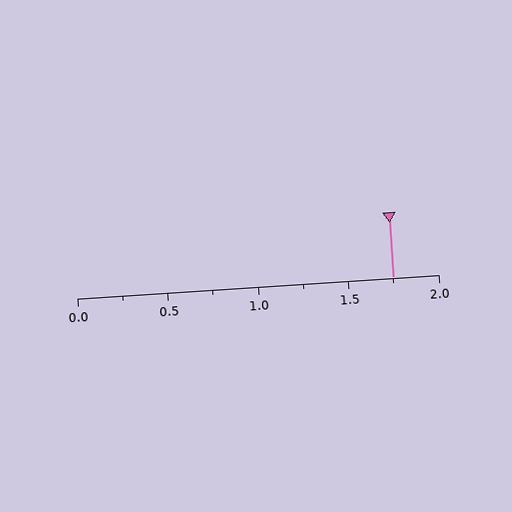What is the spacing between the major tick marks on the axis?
The major ticks are spaced 0.5 apart.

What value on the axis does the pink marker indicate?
The marker indicates approximately 1.75.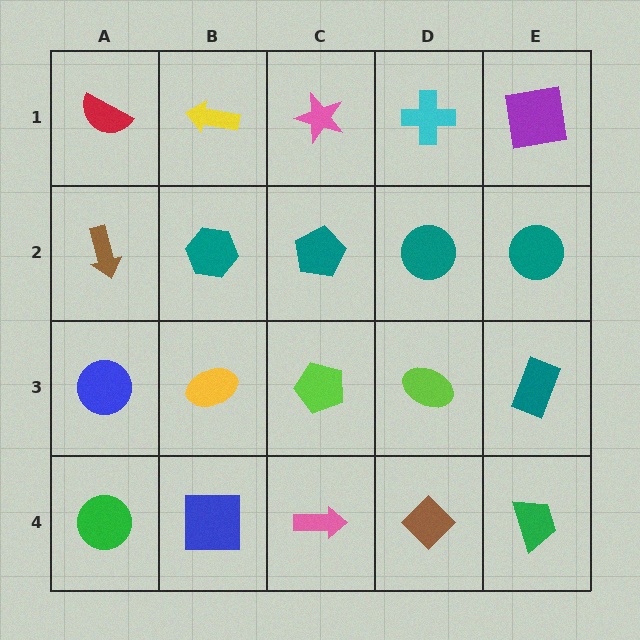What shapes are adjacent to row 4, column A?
A blue circle (row 3, column A), a blue square (row 4, column B).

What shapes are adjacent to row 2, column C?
A pink star (row 1, column C), a lime pentagon (row 3, column C), a teal hexagon (row 2, column B), a teal circle (row 2, column D).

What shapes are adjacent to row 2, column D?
A cyan cross (row 1, column D), a lime ellipse (row 3, column D), a teal pentagon (row 2, column C), a teal circle (row 2, column E).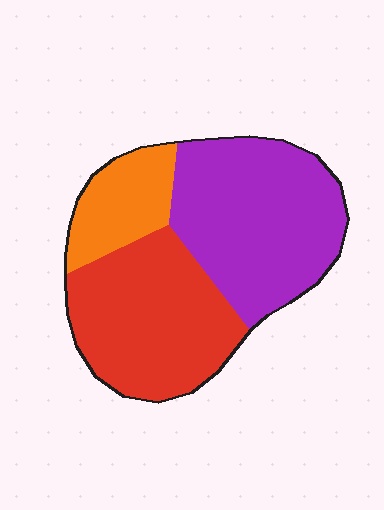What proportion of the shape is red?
Red takes up about two fifths (2/5) of the shape.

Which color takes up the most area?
Purple, at roughly 45%.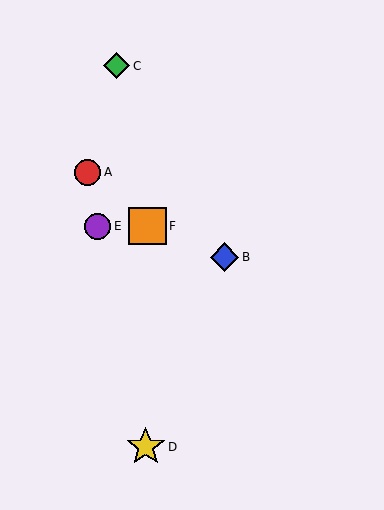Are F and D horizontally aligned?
No, F is at y≈226 and D is at y≈447.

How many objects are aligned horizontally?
2 objects (E, F) are aligned horizontally.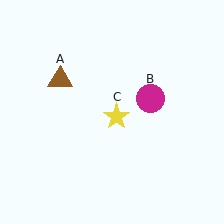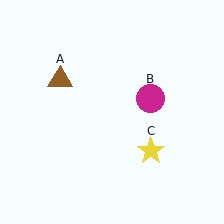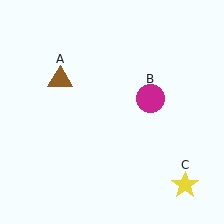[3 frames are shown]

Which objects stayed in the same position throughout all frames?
Brown triangle (object A) and magenta circle (object B) remained stationary.